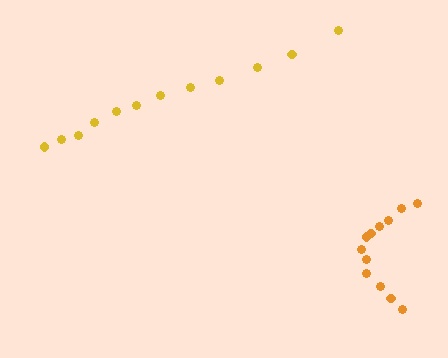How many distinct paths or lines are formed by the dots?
There are 2 distinct paths.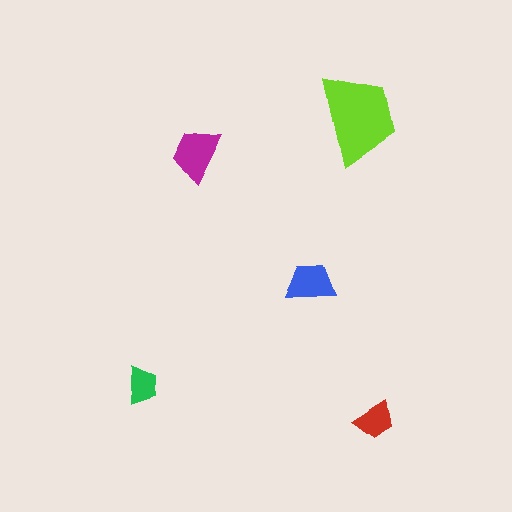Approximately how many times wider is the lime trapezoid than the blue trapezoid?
About 2 times wider.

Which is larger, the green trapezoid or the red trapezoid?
The red one.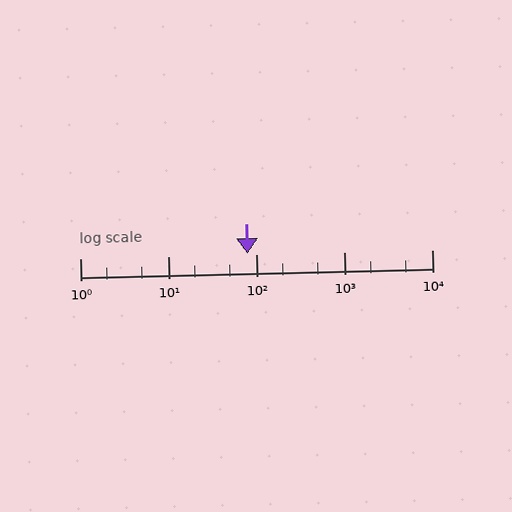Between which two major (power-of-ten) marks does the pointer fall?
The pointer is between 10 and 100.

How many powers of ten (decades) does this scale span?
The scale spans 4 decades, from 1 to 10000.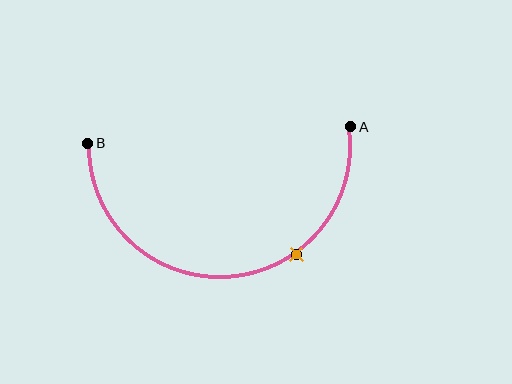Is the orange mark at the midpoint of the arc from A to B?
No. The orange mark lies on the arc but is closer to endpoint A. The arc midpoint would be at the point on the curve equidistant along the arc from both A and B.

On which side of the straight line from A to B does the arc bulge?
The arc bulges below the straight line connecting A and B.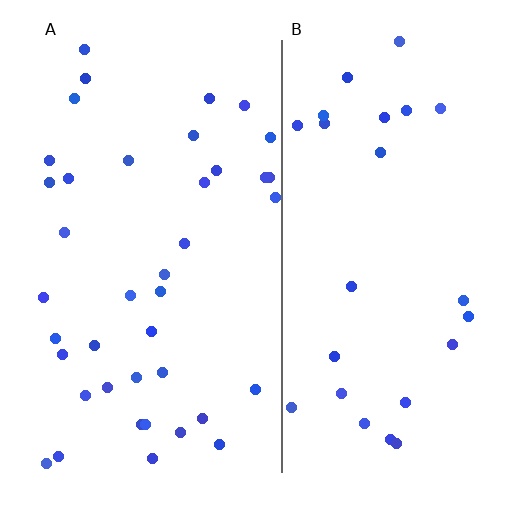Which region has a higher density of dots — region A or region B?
A (the left).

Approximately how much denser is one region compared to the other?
Approximately 1.5× — region A over region B.